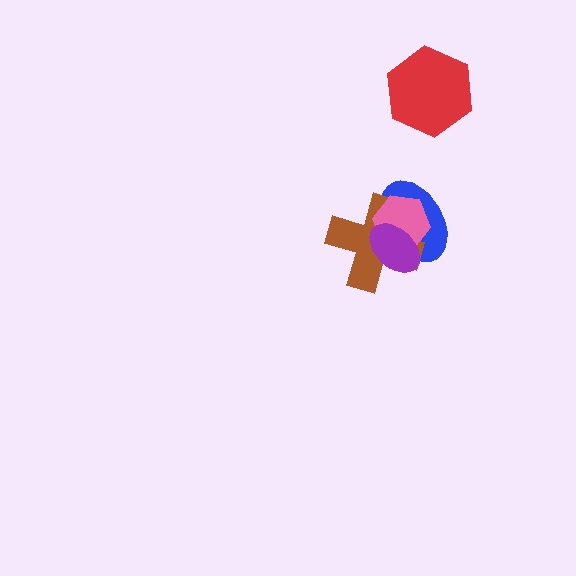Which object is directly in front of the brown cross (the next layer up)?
The pink hexagon is directly in front of the brown cross.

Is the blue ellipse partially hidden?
Yes, it is partially covered by another shape.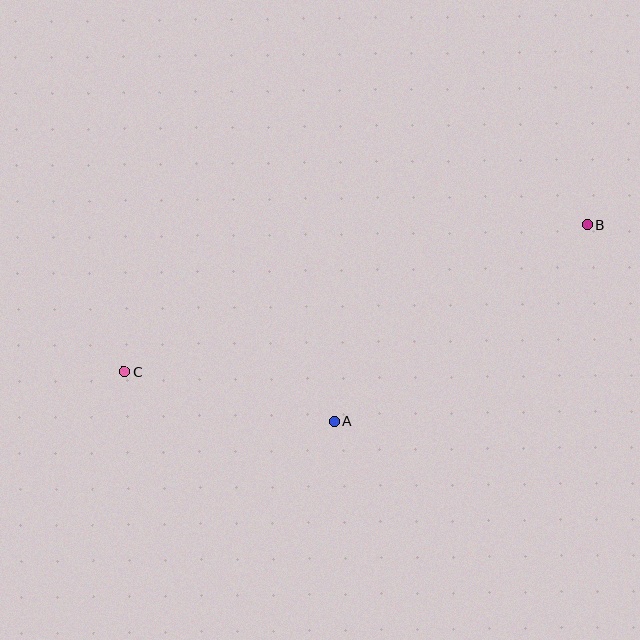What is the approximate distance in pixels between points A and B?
The distance between A and B is approximately 320 pixels.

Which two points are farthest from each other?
Points B and C are farthest from each other.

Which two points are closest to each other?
Points A and C are closest to each other.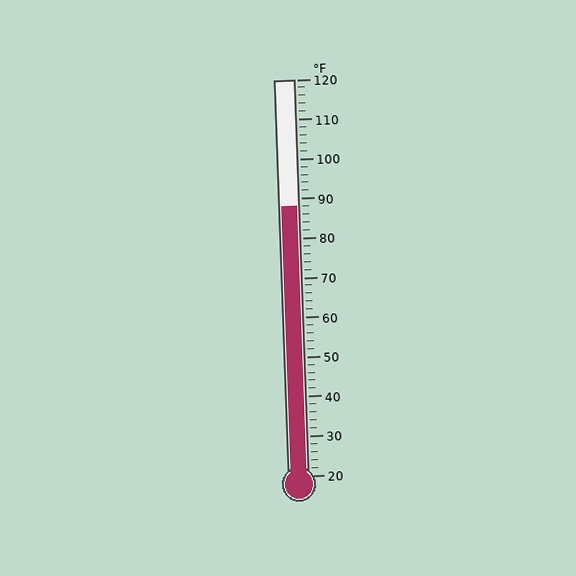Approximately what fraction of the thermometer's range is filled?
The thermometer is filled to approximately 70% of its range.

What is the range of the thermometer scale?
The thermometer scale ranges from 20°F to 120°F.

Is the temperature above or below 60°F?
The temperature is above 60°F.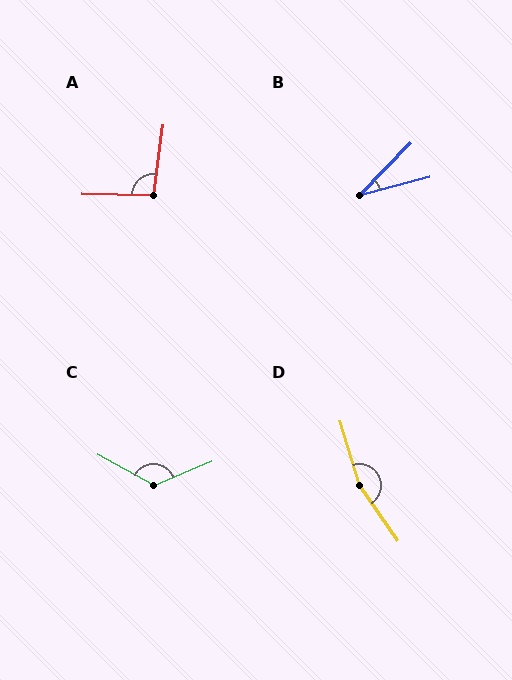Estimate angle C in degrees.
Approximately 129 degrees.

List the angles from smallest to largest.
B (30°), A (96°), C (129°), D (162°).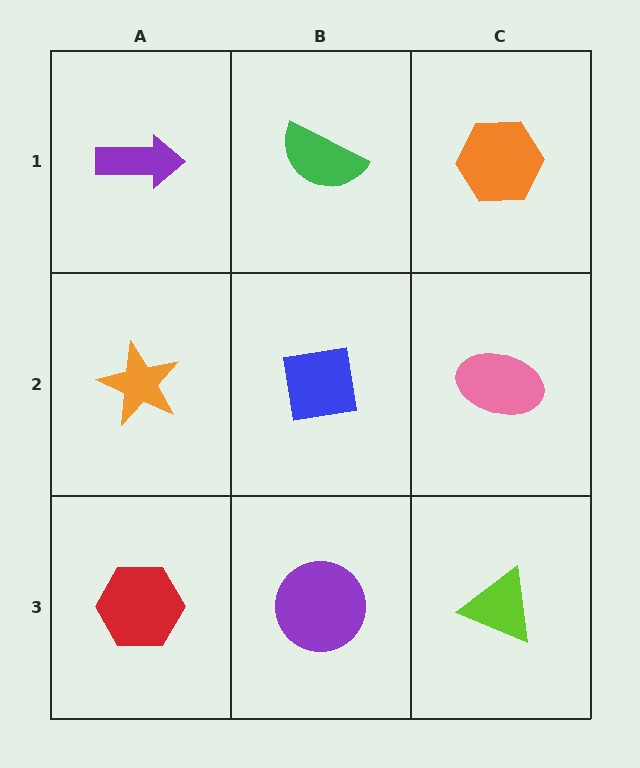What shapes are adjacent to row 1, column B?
A blue square (row 2, column B), a purple arrow (row 1, column A), an orange hexagon (row 1, column C).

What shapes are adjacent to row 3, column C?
A pink ellipse (row 2, column C), a purple circle (row 3, column B).